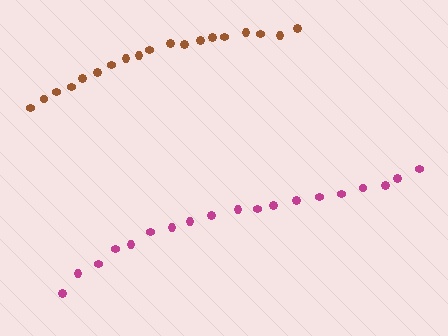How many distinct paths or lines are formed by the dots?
There are 2 distinct paths.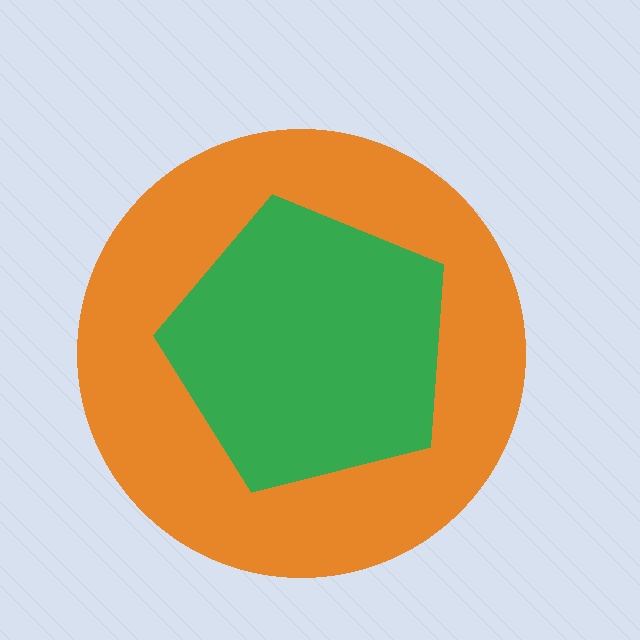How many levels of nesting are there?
2.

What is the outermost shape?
The orange circle.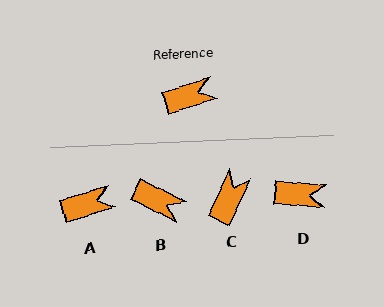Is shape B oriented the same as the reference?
No, it is off by about 45 degrees.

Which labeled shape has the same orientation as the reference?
A.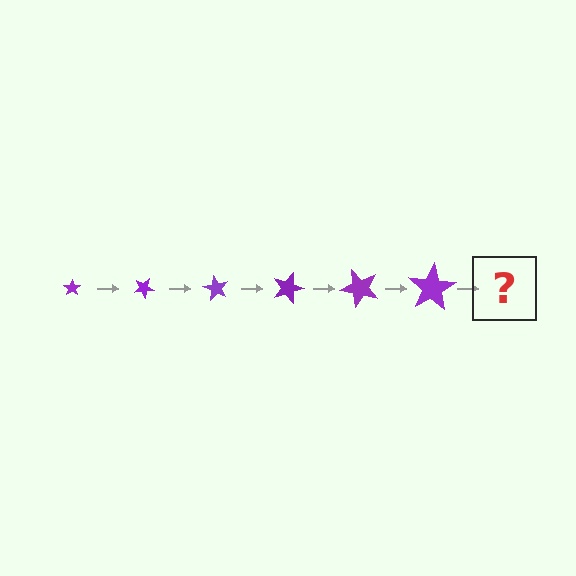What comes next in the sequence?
The next element should be a star, larger than the previous one and rotated 180 degrees from the start.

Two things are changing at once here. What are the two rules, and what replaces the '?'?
The two rules are that the star grows larger each step and it rotates 30 degrees each step. The '?' should be a star, larger than the previous one and rotated 180 degrees from the start.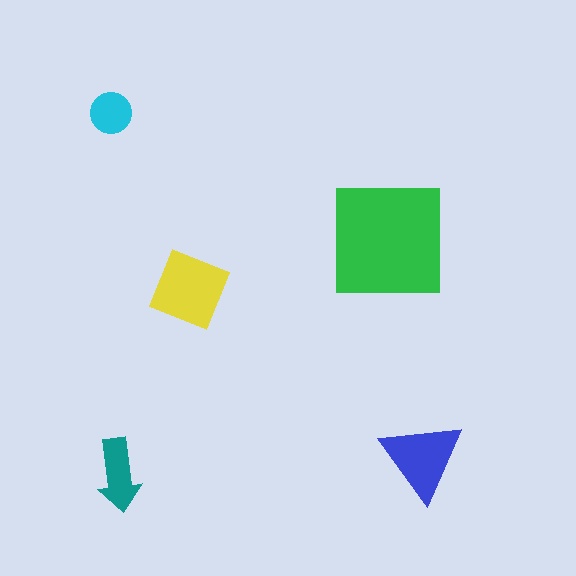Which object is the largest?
The green square.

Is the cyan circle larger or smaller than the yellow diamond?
Smaller.